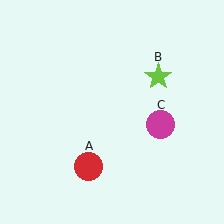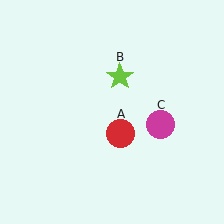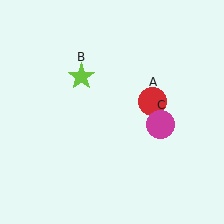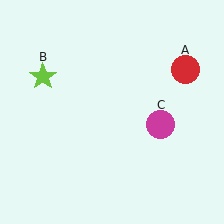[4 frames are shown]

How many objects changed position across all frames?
2 objects changed position: red circle (object A), lime star (object B).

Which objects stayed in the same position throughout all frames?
Magenta circle (object C) remained stationary.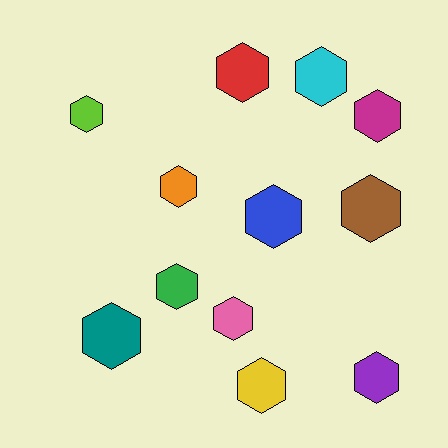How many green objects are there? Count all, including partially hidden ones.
There is 1 green object.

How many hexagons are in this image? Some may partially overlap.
There are 12 hexagons.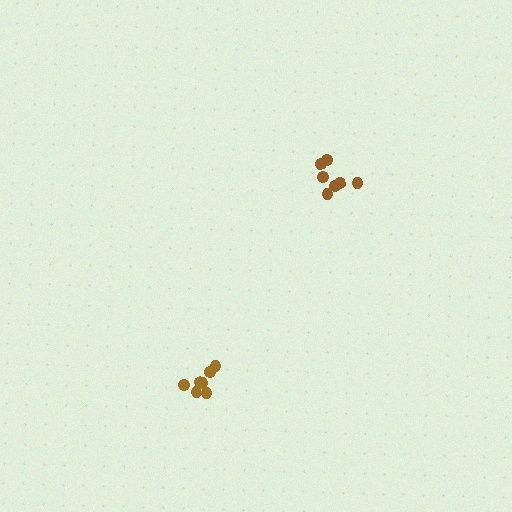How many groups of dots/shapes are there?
There are 2 groups.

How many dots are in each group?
Group 1: 7 dots, Group 2: 7 dots (14 total).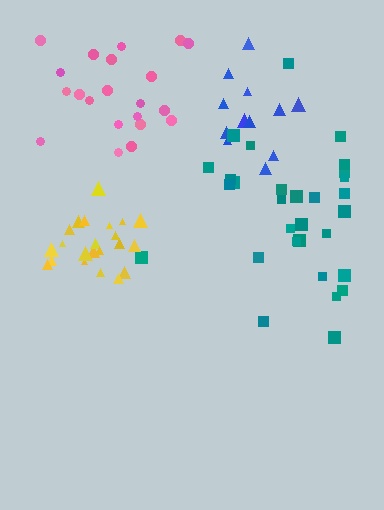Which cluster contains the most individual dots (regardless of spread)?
Teal (30).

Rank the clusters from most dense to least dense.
yellow, blue, pink, teal.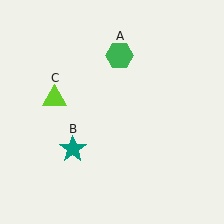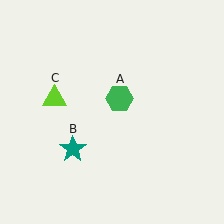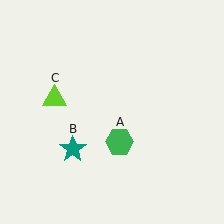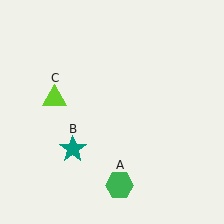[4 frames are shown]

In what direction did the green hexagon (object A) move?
The green hexagon (object A) moved down.